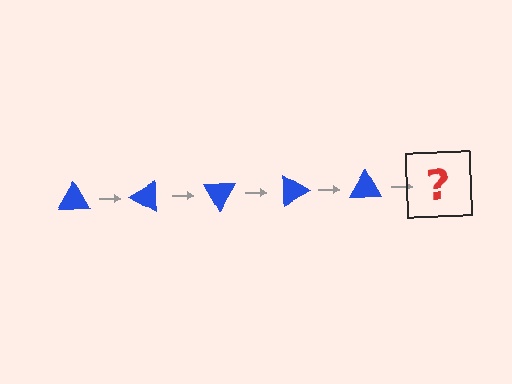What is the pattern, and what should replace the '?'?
The pattern is that the triangle rotates 30 degrees each step. The '?' should be a blue triangle rotated 150 degrees.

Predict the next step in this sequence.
The next step is a blue triangle rotated 150 degrees.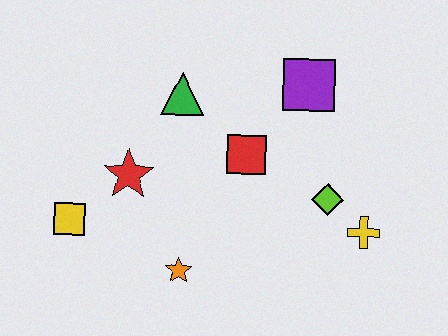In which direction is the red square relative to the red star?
The red square is to the right of the red star.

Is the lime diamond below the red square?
Yes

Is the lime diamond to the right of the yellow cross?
No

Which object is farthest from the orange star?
The purple square is farthest from the orange star.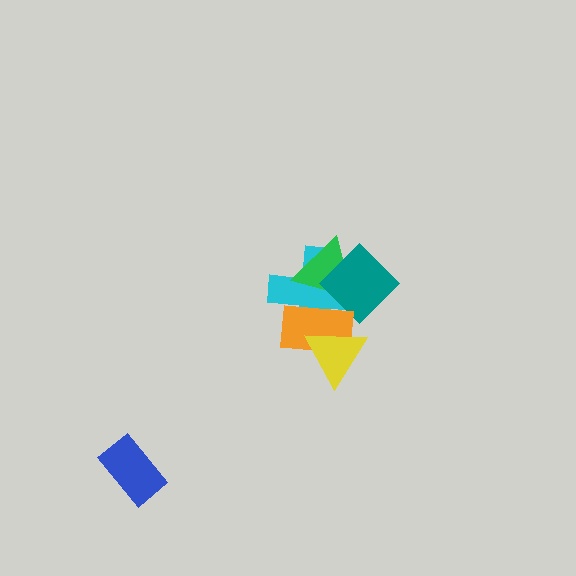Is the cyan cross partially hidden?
Yes, it is partially covered by another shape.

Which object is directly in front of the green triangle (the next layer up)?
The teal diamond is directly in front of the green triangle.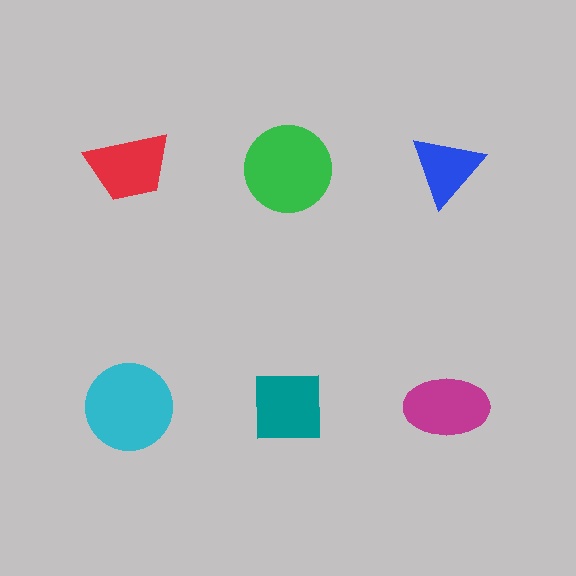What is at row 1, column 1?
A red trapezoid.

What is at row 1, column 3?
A blue triangle.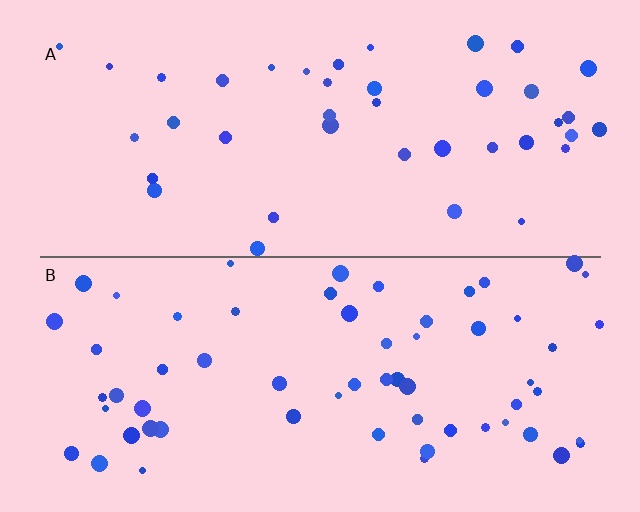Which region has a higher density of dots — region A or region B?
B (the bottom).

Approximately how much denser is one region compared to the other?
Approximately 1.5× — region B over region A.